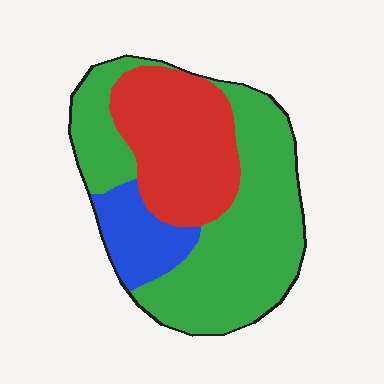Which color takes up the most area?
Green, at roughly 55%.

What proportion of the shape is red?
Red takes up about one third (1/3) of the shape.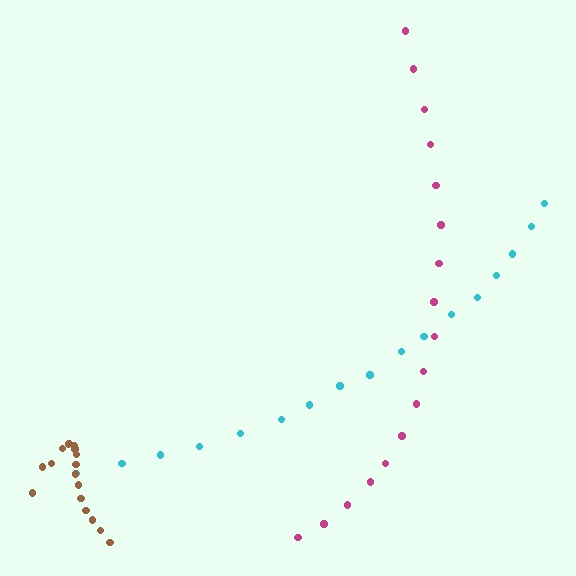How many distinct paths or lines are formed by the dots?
There are 3 distinct paths.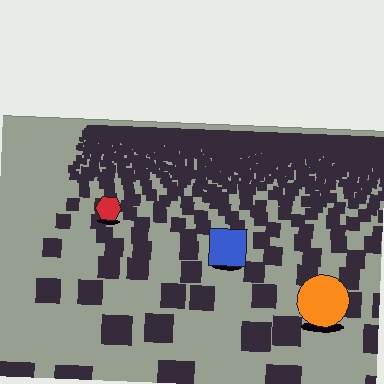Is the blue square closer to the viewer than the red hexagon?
Yes. The blue square is closer — you can tell from the texture gradient: the ground texture is coarser near it.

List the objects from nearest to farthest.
From nearest to farthest: the orange circle, the blue square, the red hexagon.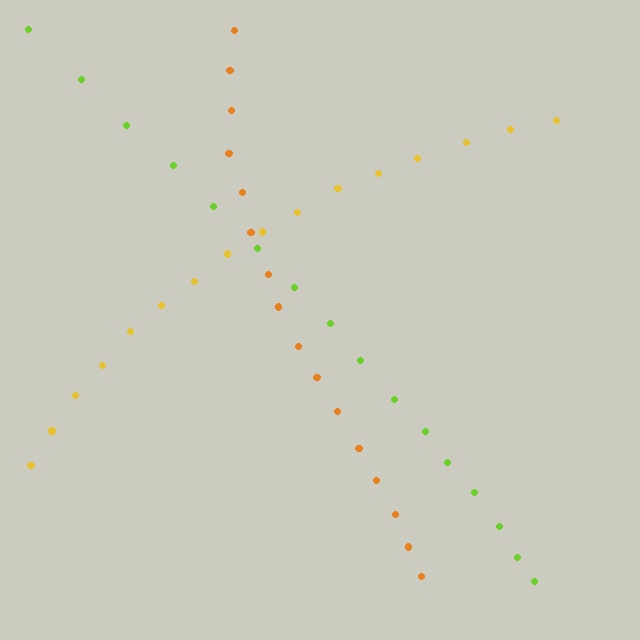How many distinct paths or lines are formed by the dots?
There are 3 distinct paths.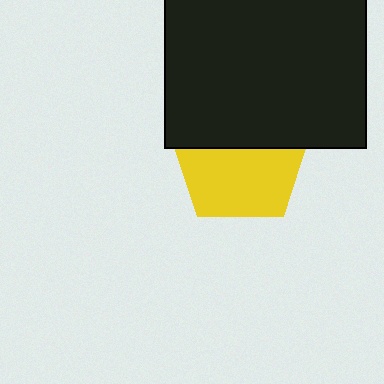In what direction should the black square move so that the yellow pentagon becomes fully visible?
The black square should move up. That is the shortest direction to clear the overlap and leave the yellow pentagon fully visible.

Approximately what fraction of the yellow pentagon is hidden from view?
Roughly 43% of the yellow pentagon is hidden behind the black square.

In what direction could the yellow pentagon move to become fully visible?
The yellow pentagon could move down. That would shift it out from behind the black square entirely.